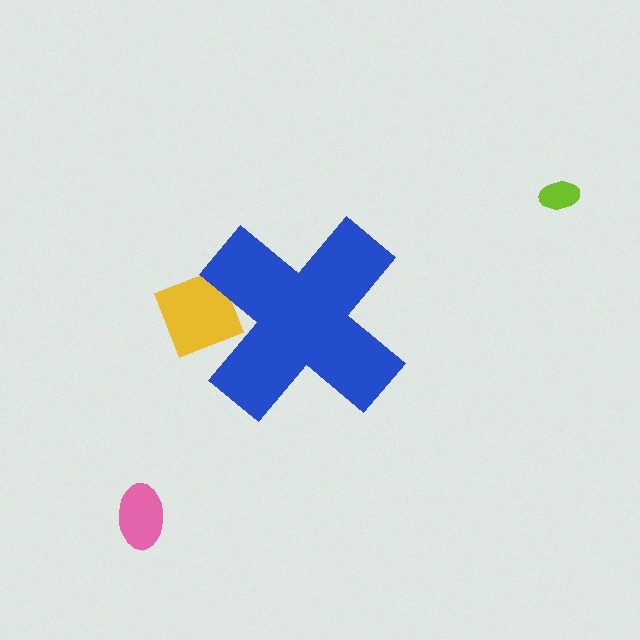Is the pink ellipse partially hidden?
No, the pink ellipse is fully visible.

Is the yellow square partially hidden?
Yes, the yellow square is partially hidden behind the blue cross.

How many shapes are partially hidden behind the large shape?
1 shape is partially hidden.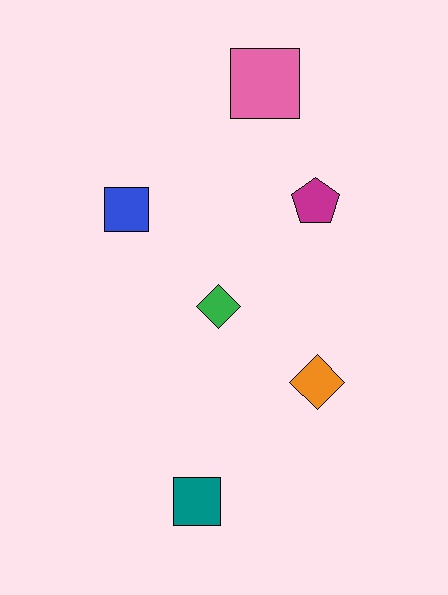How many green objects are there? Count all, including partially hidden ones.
There is 1 green object.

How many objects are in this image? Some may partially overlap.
There are 6 objects.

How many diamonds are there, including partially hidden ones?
There are 2 diamonds.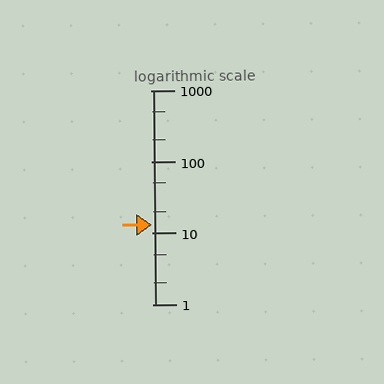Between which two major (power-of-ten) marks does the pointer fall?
The pointer is between 10 and 100.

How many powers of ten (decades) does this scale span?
The scale spans 3 decades, from 1 to 1000.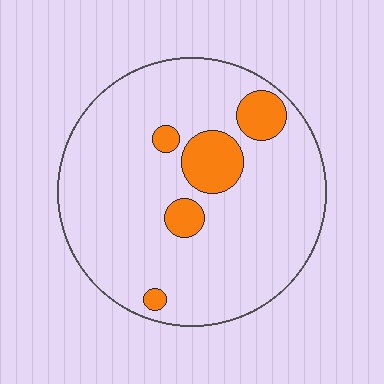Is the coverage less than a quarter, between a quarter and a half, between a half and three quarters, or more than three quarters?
Less than a quarter.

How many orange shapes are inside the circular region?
5.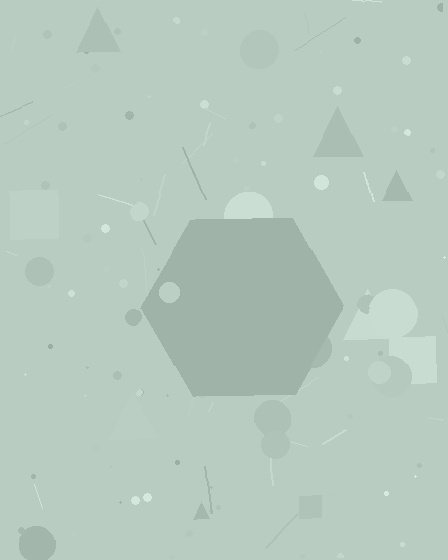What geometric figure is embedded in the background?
A hexagon is embedded in the background.